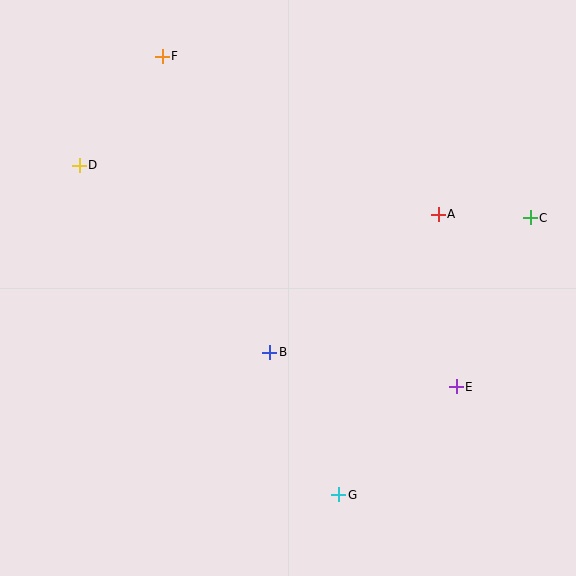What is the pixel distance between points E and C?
The distance between E and C is 185 pixels.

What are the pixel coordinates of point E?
Point E is at (456, 387).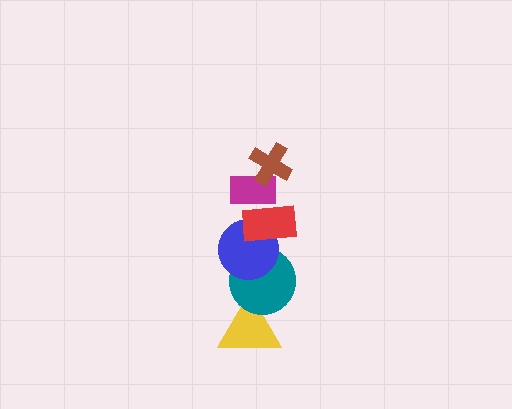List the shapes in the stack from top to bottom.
From top to bottom: the brown cross, the magenta rectangle, the red rectangle, the blue circle, the teal circle, the yellow triangle.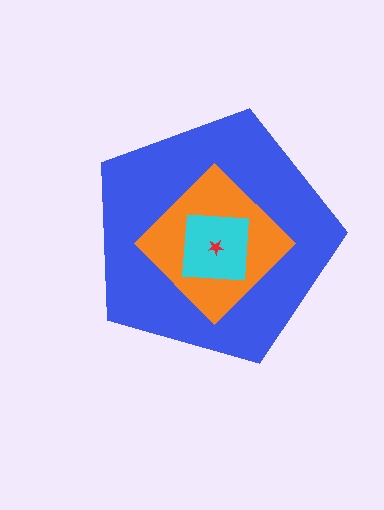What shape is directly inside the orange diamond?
The cyan square.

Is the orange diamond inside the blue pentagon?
Yes.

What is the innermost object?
The red star.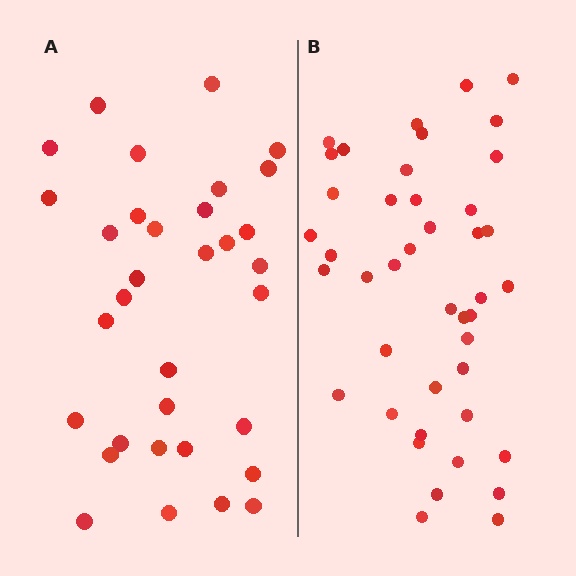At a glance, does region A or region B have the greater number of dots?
Region B (the right region) has more dots.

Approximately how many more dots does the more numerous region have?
Region B has roughly 10 or so more dots than region A.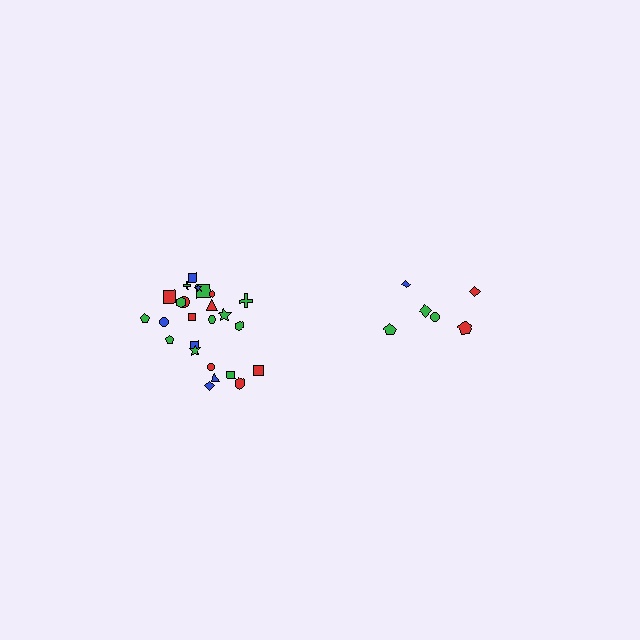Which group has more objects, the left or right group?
The left group.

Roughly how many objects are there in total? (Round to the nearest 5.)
Roughly 30 objects in total.